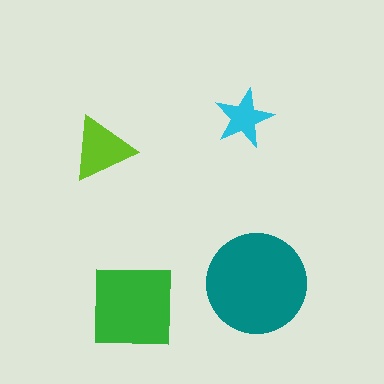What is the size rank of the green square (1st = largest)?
2nd.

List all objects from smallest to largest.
The cyan star, the lime triangle, the green square, the teal circle.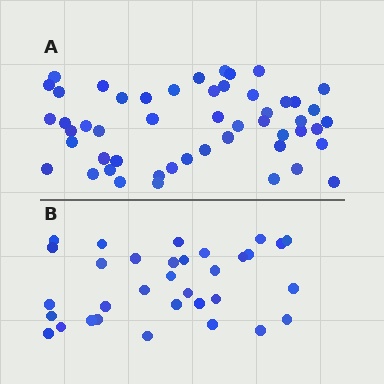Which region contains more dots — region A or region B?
Region A (the top region) has more dots.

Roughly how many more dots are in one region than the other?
Region A has approximately 20 more dots than region B.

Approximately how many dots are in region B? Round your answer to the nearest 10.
About 30 dots. (The exact count is 33, which rounds to 30.)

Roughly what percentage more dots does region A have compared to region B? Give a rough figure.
About 55% more.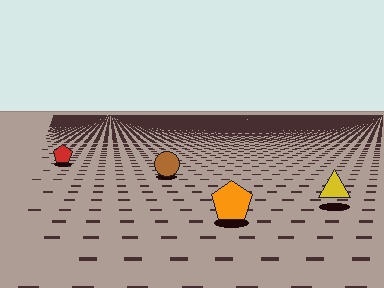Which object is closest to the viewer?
The orange pentagon is closest. The texture marks near it are larger and more spread out.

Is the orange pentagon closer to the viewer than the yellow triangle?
Yes. The orange pentagon is closer — you can tell from the texture gradient: the ground texture is coarser near it.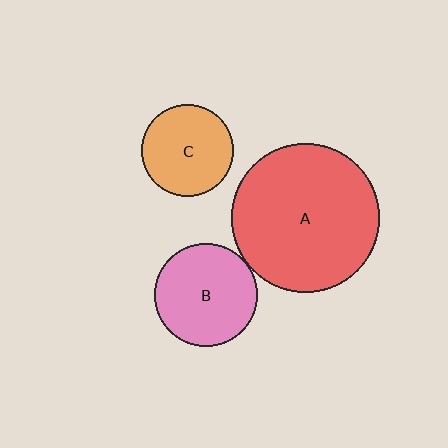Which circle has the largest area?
Circle A (red).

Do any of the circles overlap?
No, none of the circles overlap.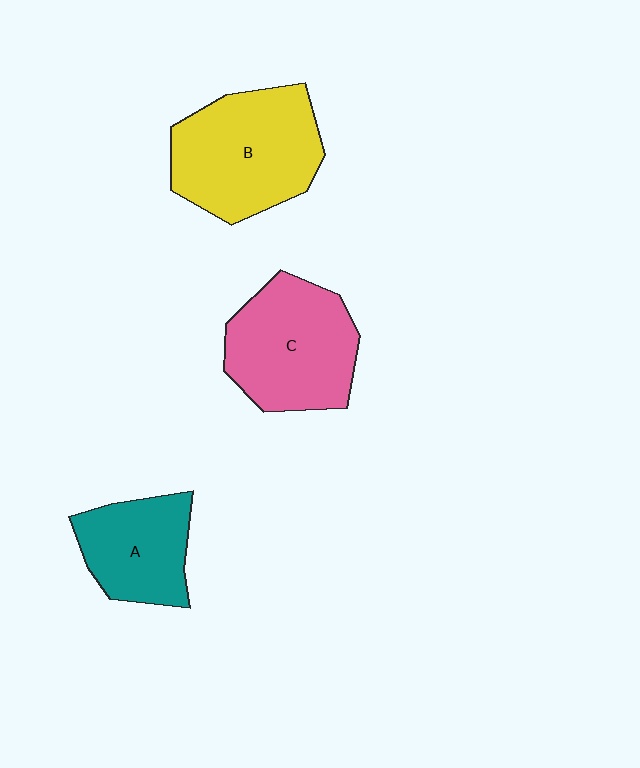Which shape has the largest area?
Shape B (yellow).